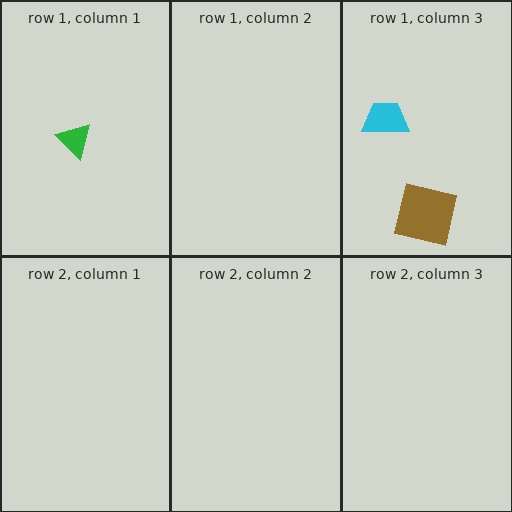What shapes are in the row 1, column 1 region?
The green triangle.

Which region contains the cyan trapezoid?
The row 1, column 3 region.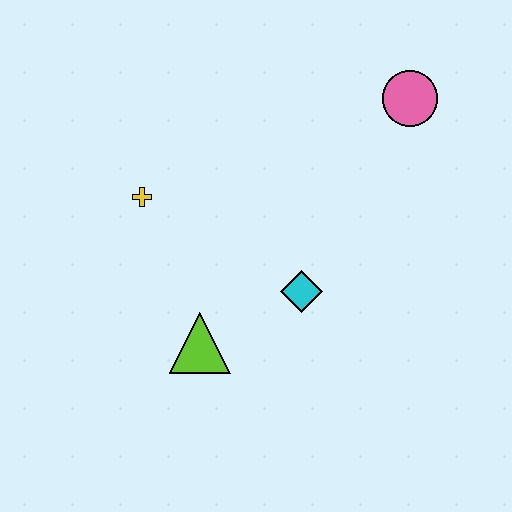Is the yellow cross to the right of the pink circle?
No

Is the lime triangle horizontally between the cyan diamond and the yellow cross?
Yes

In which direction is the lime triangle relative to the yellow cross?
The lime triangle is below the yellow cross.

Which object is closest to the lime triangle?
The cyan diamond is closest to the lime triangle.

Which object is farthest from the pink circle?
The lime triangle is farthest from the pink circle.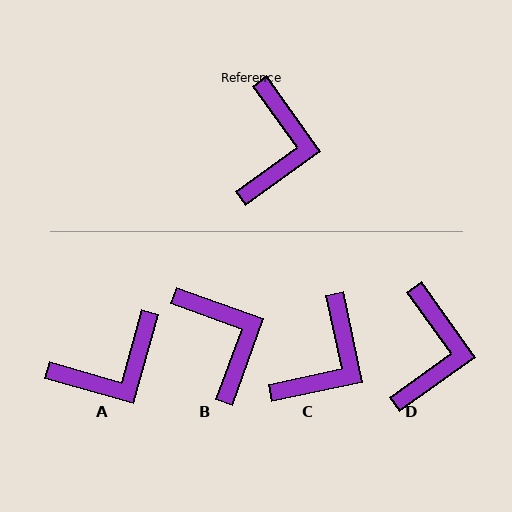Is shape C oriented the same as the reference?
No, it is off by about 24 degrees.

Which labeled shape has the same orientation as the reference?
D.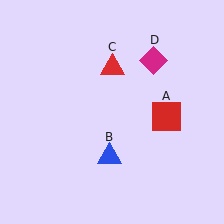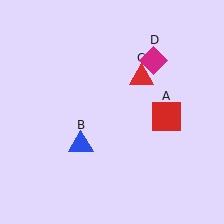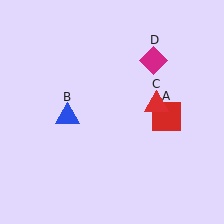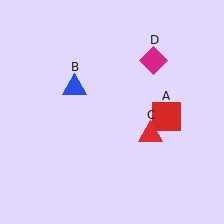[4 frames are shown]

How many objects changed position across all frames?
2 objects changed position: blue triangle (object B), red triangle (object C).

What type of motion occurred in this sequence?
The blue triangle (object B), red triangle (object C) rotated clockwise around the center of the scene.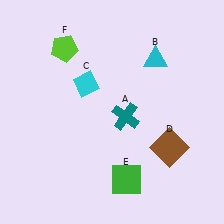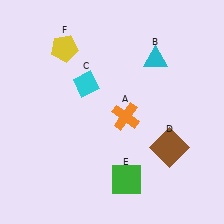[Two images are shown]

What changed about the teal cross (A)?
In Image 1, A is teal. In Image 2, it changed to orange.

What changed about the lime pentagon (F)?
In Image 1, F is lime. In Image 2, it changed to yellow.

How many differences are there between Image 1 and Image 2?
There are 2 differences between the two images.